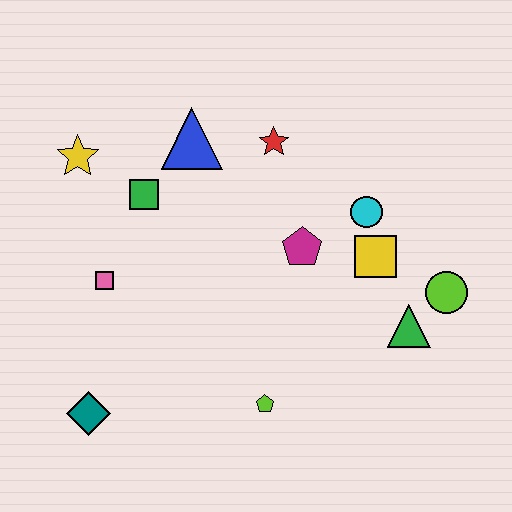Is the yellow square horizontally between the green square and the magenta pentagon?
No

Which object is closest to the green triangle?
The lime circle is closest to the green triangle.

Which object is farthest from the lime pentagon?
The yellow star is farthest from the lime pentagon.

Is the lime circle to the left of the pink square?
No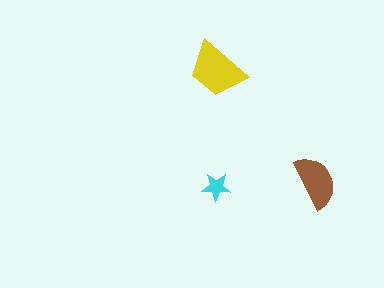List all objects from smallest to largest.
The cyan star, the brown semicircle, the yellow trapezoid.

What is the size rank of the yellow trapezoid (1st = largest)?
1st.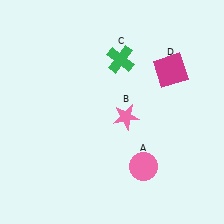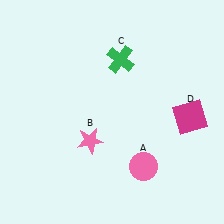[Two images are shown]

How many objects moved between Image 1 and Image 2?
2 objects moved between the two images.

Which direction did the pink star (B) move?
The pink star (B) moved left.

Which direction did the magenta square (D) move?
The magenta square (D) moved down.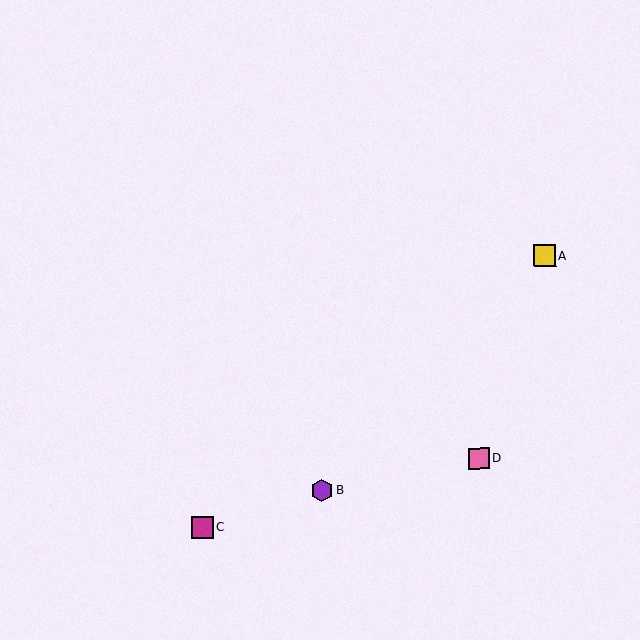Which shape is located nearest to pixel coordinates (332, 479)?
The purple hexagon (labeled B) at (322, 490) is nearest to that location.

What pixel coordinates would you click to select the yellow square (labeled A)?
Click at (545, 255) to select the yellow square A.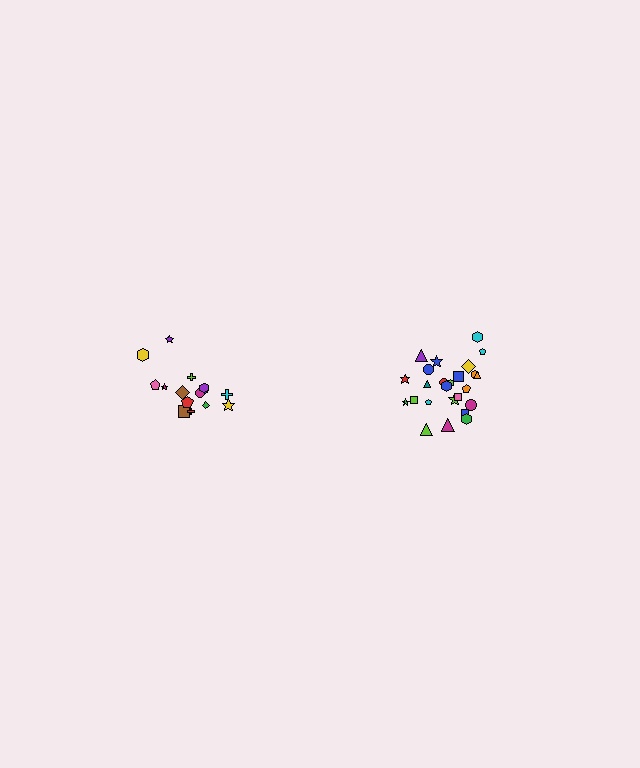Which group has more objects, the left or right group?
The right group.